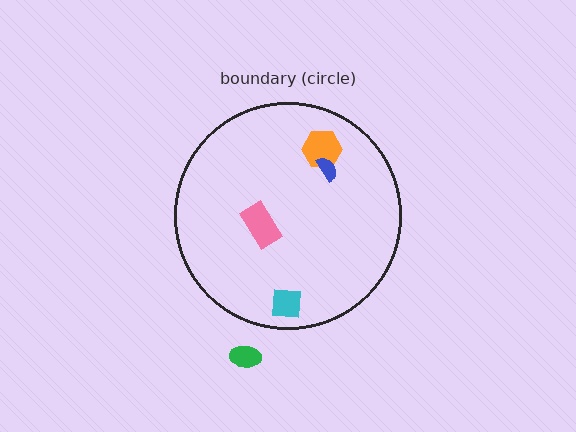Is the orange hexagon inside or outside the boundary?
Inside.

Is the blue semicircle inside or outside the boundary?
Inside.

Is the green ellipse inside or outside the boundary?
Outside.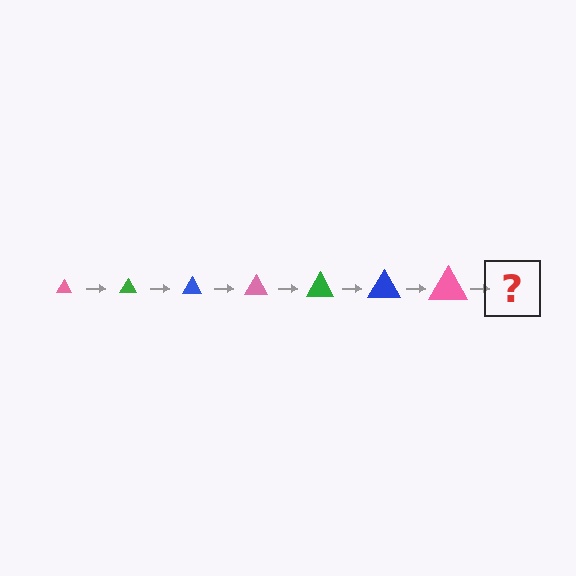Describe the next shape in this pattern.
It should be a green triangle, larger than the previous one.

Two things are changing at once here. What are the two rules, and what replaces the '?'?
The two rules are that the triangle grows larger each step and the color cycles through pink, green, and blue. The '?' should be a green triangle, larger than the previous one.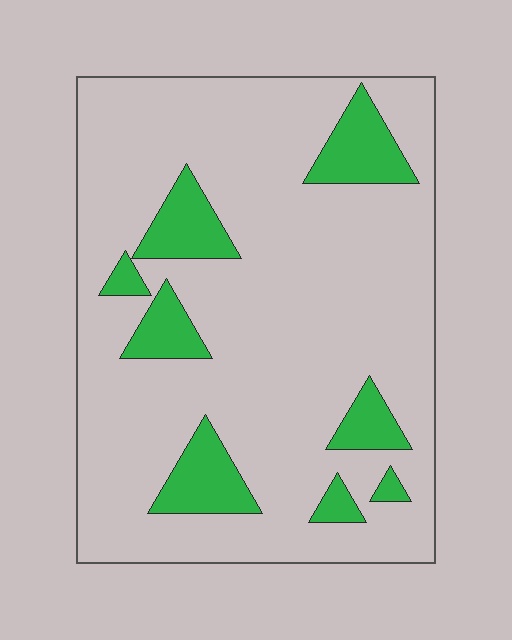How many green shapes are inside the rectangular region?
8.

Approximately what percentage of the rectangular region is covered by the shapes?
Approximately 15%.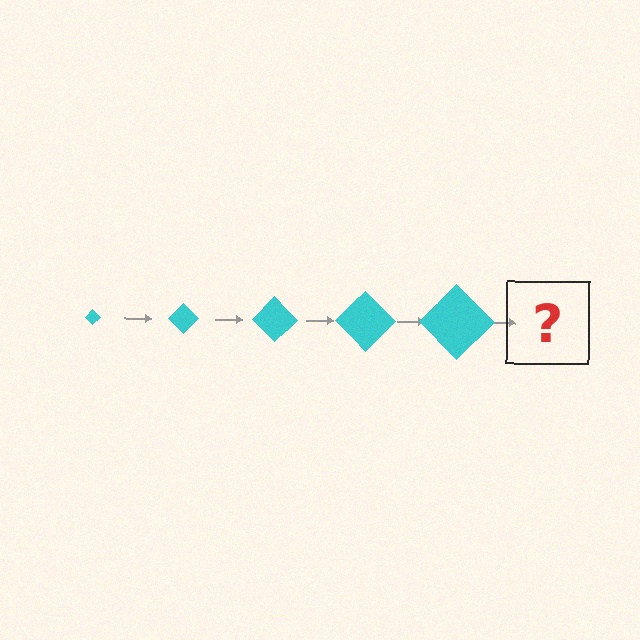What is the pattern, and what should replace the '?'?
The pattern is that the diamond gets progressively larger each step. The '?' should be a cyan diamond, larger than the previous one.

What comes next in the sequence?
The next element should be a cyan diamond, larger than the previous one.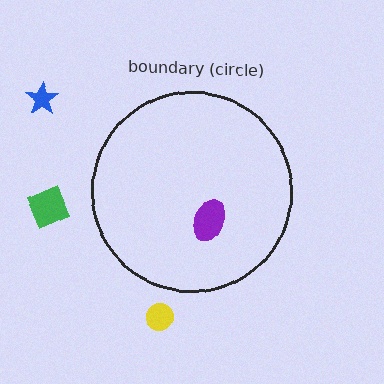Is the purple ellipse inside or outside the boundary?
Inside.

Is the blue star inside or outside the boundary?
Outside.